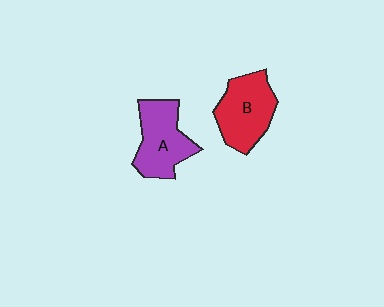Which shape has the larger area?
Shape B (red).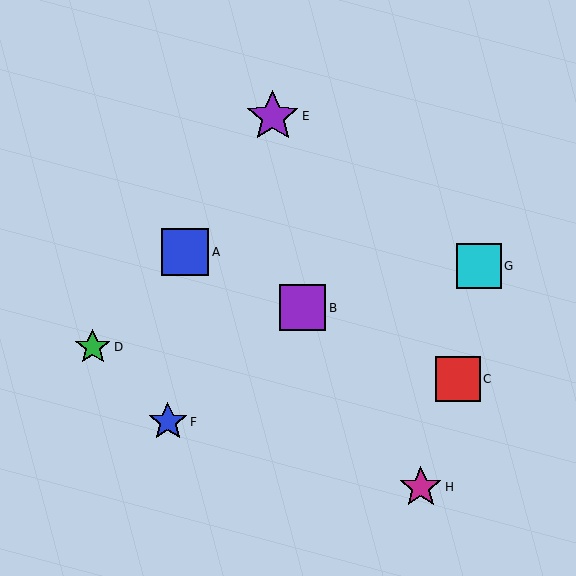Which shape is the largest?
The purple star (labeled E) is the largest.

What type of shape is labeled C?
Shape C is a red square.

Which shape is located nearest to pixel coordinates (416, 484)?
The magenta star (labeled H) at (421, 487) is nearest to that location.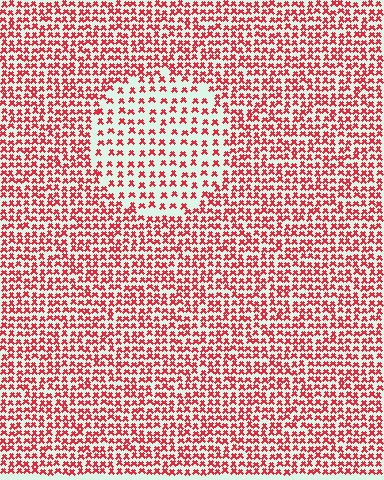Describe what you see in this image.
The image contains small red elements arranged at two different densities. A circle-shaped region is visible where the elements are less densely packed than the surrounding area.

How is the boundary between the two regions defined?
The boundary is defined by a change in element density (approximately 1.9x ratio). All elements are the same color, size, and shape.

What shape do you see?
I see a circle.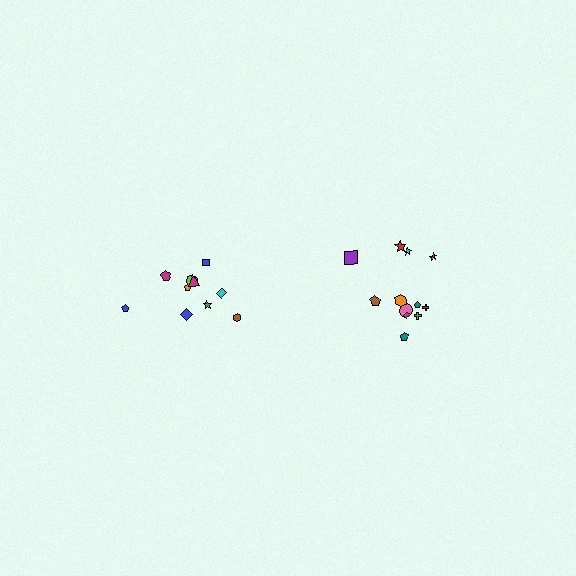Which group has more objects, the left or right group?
The right group.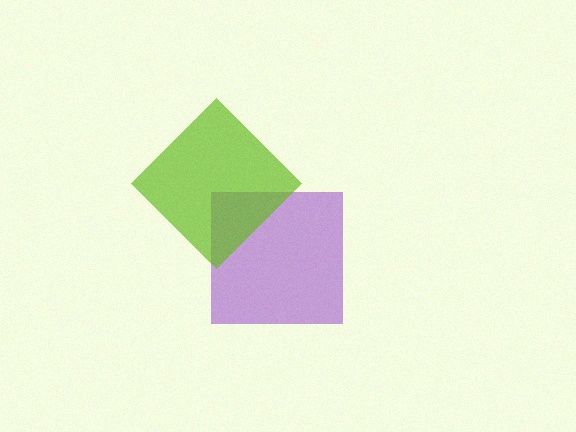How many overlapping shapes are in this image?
There are 2 overlapping shapes in the image.